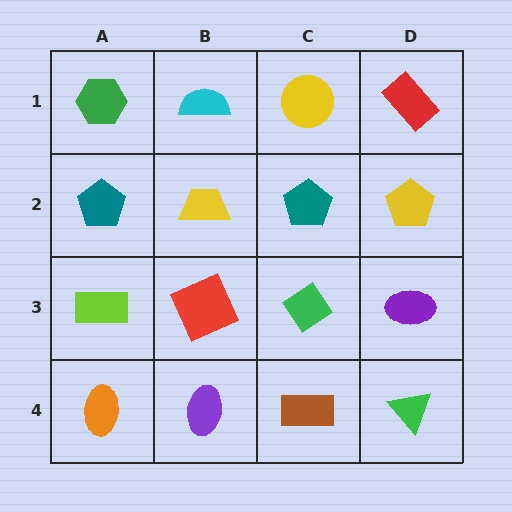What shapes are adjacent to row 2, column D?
A red rectangle (row 1, column D), a purple ellipse (row 3, column D), a teal pentagon (row 2, column C).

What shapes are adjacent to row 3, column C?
A teal pentagon (row 2, column C), a brown rectangle (row 4, column C), a red square (row 3, column B), a purple ellipse (row 3, column D).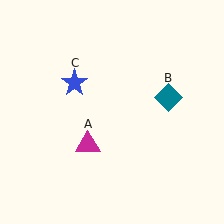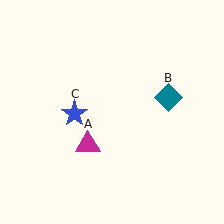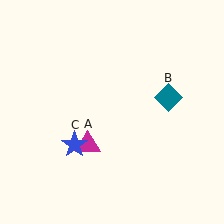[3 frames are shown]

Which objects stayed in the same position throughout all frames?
Magenta triangle (object A) and teal diamond (object B) remained stationary.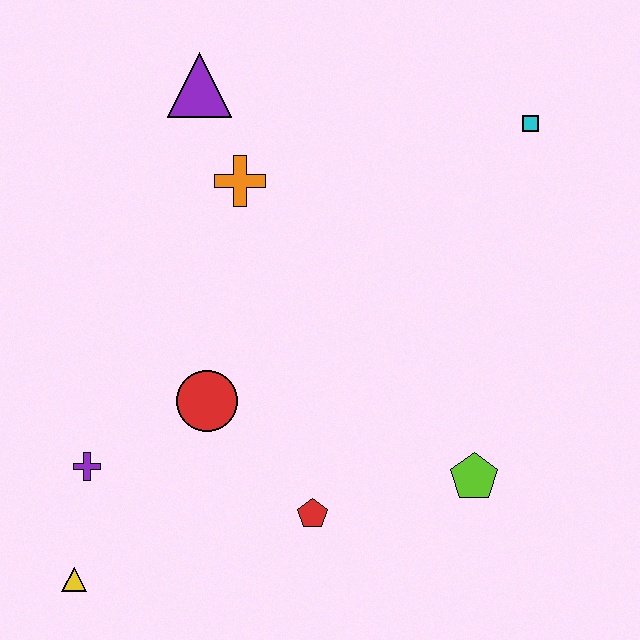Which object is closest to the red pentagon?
The red circle is closest to the red pentagon.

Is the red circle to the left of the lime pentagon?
Yes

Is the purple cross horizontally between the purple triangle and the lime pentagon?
No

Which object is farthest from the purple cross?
The cyan square is farthest from the purple cross.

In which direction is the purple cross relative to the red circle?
The purple cross is to the left of the red circle.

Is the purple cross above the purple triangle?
No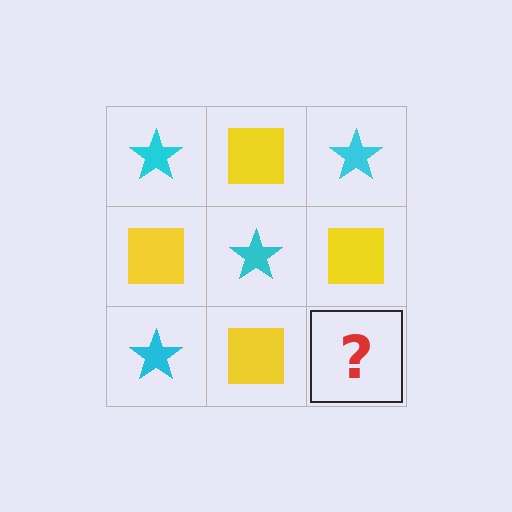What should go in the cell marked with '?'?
The missing cell should contain a cyan star.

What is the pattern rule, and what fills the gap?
The rule is that it alternates cyan star and yellow square in a checkerboard pattern. The gap should be filled with a cyan star.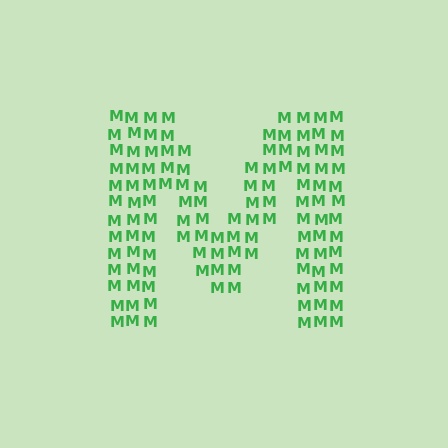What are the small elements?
The small elements are letter M's.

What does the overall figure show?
The overall figure shows the letter M.